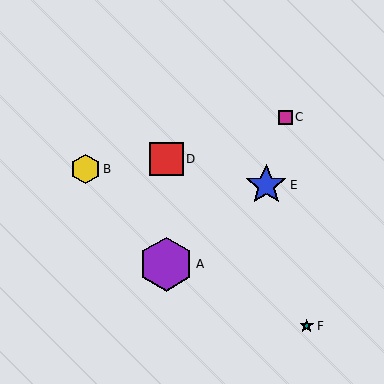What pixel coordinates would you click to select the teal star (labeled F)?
Click at (307, 326) to select the teal star F.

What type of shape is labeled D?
Shape D is a red square.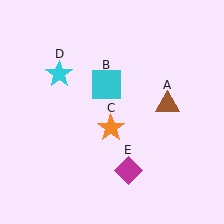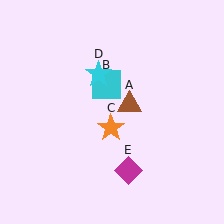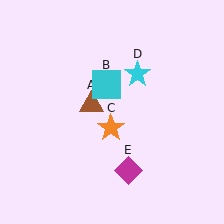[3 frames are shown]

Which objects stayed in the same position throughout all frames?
Cyan square (object B) and orange star (object C) and magenta diamond (object E) remained stationary.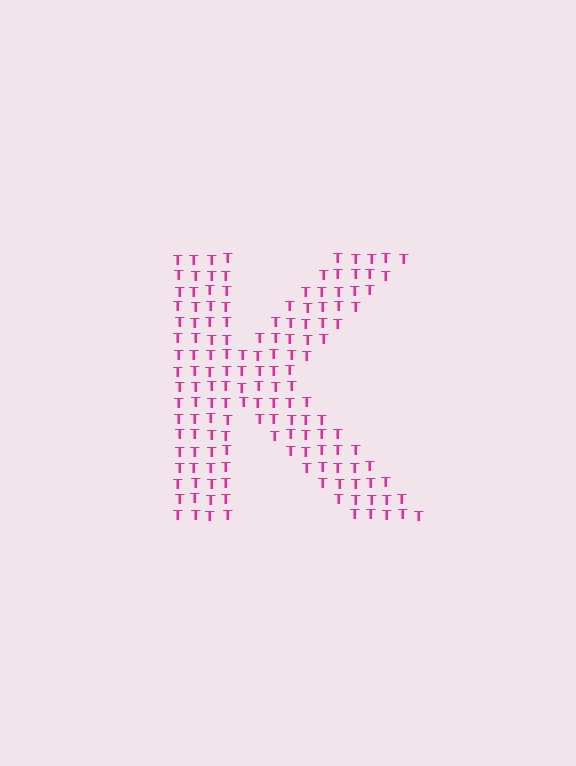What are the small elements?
The small elements are letter T's.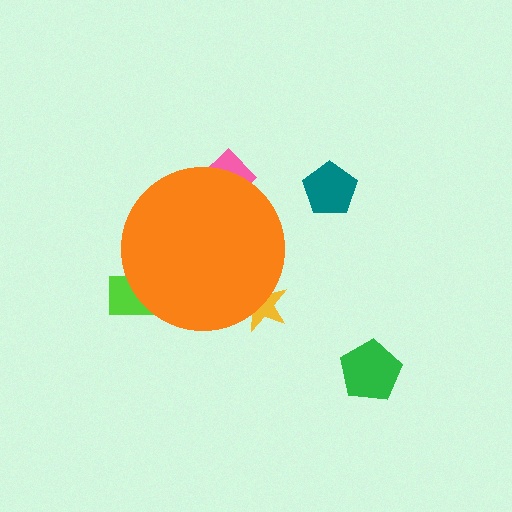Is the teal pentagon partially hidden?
No, the teal pentagon is fully visible.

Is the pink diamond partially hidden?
Yes, the pink diamond is partially hidden behind the orange circle.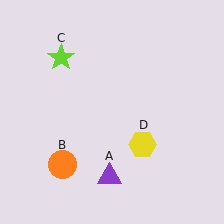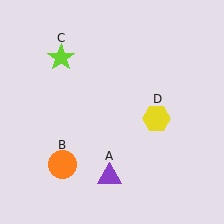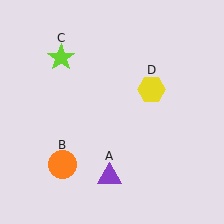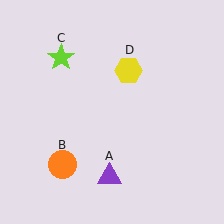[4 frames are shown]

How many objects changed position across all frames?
1 object changed position: yellow hexagon (object D).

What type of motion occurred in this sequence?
The yellow hexagon (object D) rotated counterclockwise around the center of the scene.